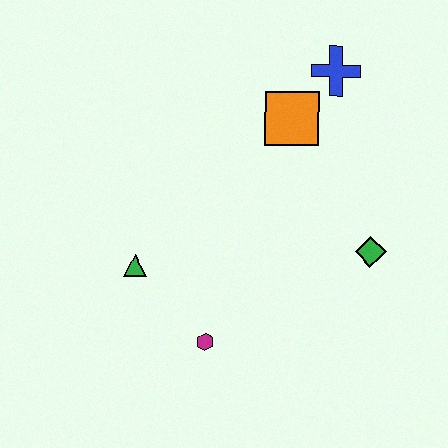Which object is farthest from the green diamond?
The green triangle is farthest from the green diamond.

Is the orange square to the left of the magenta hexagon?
No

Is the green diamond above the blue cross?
No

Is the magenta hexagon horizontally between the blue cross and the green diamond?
No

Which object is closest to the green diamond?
The orange square is closest to the green diamond.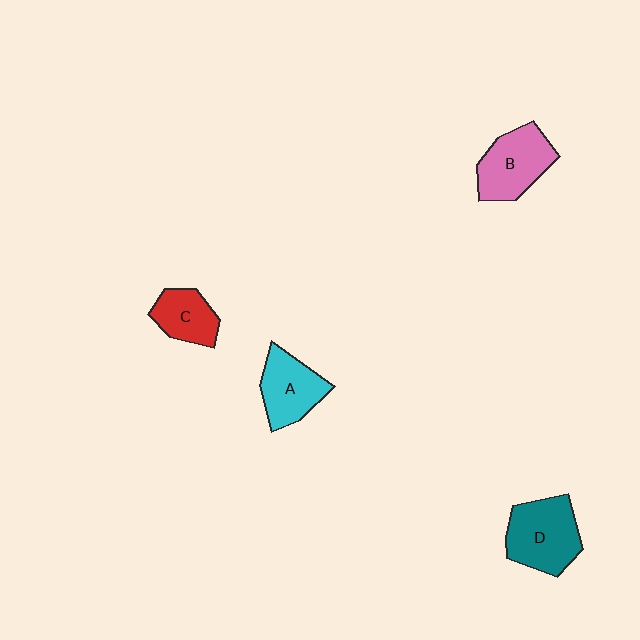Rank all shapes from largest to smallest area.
From largest to smallest: D (teal), B (pink), A (cyan), C (red).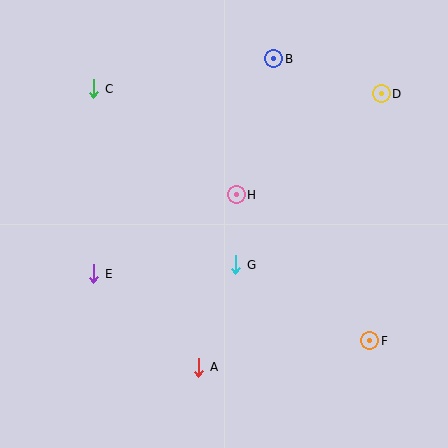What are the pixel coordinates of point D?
Point D is at (381, 94).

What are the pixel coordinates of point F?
Point F is at (370, 341).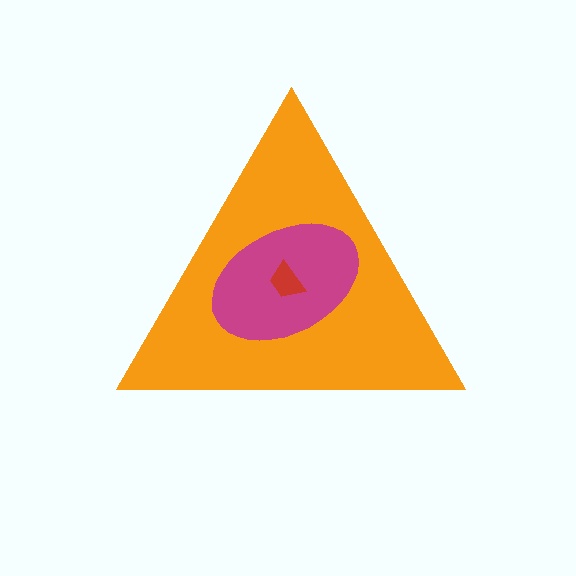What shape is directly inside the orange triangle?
The magenta ellipse.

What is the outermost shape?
The orange triangle.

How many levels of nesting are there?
3.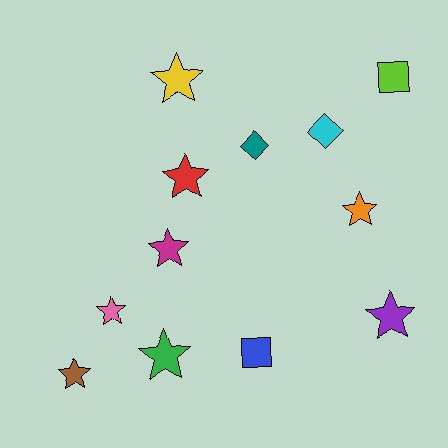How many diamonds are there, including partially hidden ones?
There are 2 diamonds.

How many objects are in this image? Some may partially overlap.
There are 12 objects.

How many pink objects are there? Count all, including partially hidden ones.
There is 1 pink object.